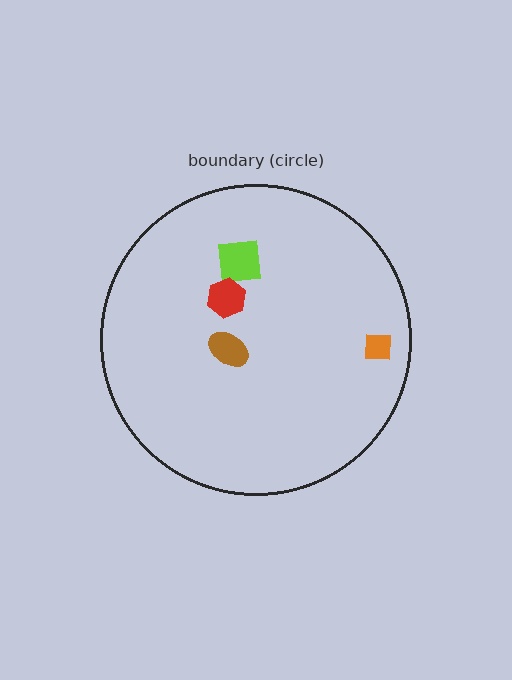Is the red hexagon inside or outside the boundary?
Inside.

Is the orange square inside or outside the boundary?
Inside.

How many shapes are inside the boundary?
4 inside, 0 outside.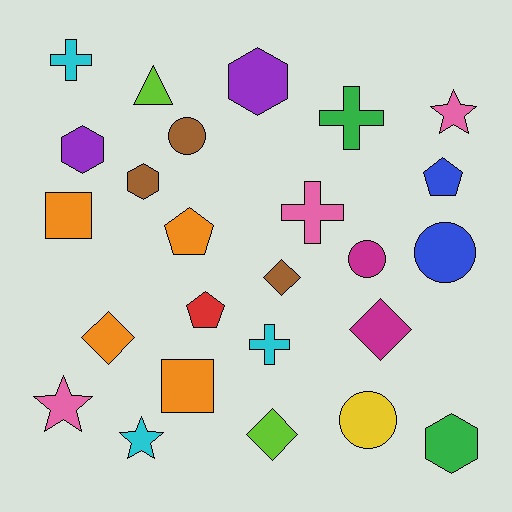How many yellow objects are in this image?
There is 1 yellow object.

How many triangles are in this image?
There is 1 triangle.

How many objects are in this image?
There are 25 objects.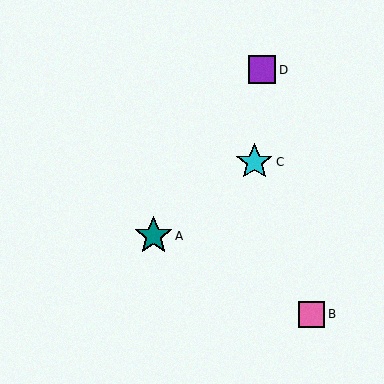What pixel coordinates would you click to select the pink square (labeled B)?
Click at (312, 314) to select the pink square B.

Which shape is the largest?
The teal star (labeled A) is the largest.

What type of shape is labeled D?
Shape D is a purple square.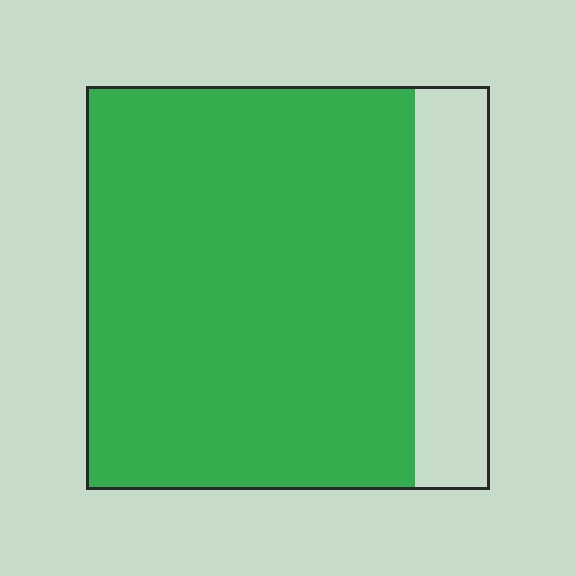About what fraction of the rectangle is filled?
About four fifths (4/5).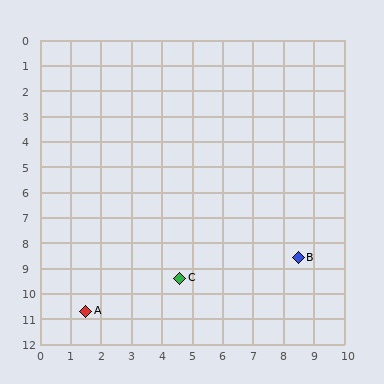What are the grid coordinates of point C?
Point C is at approximately (4.6, 9.4).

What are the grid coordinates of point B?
Point B is at approximately (8.5, 8.6).